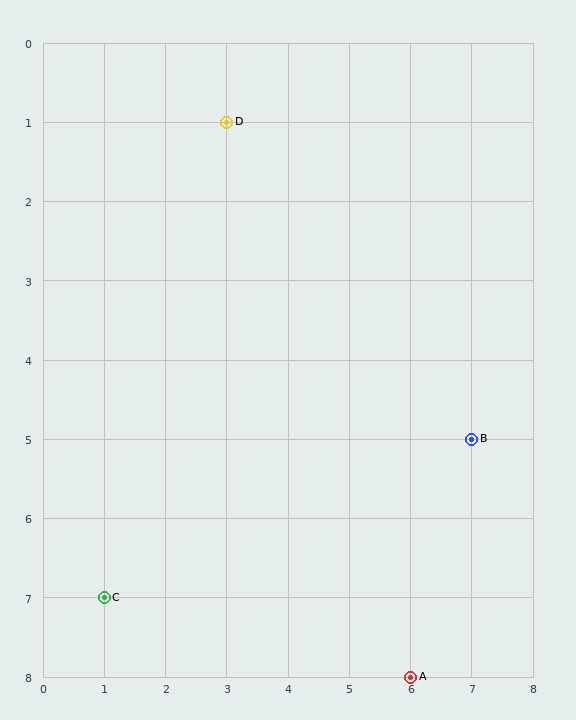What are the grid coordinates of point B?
Point B is at grid coordinates (7, 5).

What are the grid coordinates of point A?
Point A is at grid coordinates (6, 8).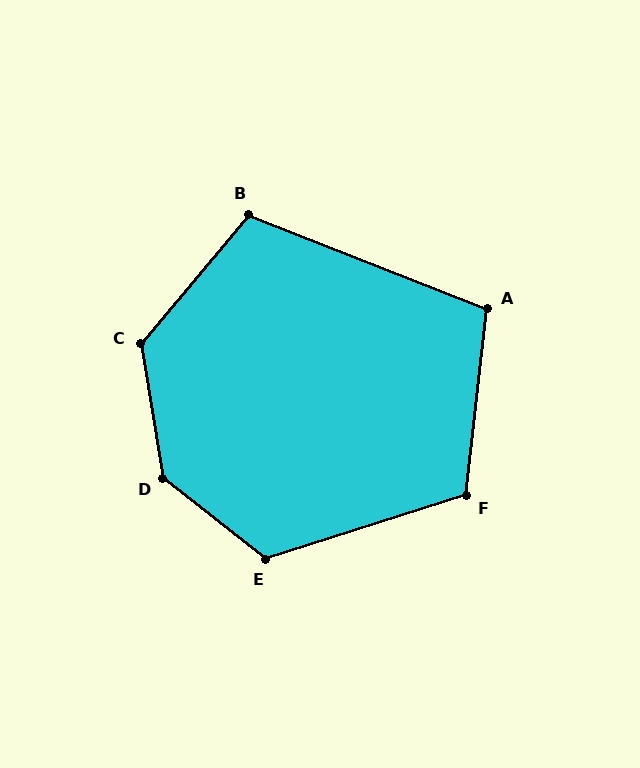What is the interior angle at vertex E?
Approximately 124 degrees (obtuse).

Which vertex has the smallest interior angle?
A, at approximately 105 degrees.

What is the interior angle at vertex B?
Approximately 108 degrees (obtuse).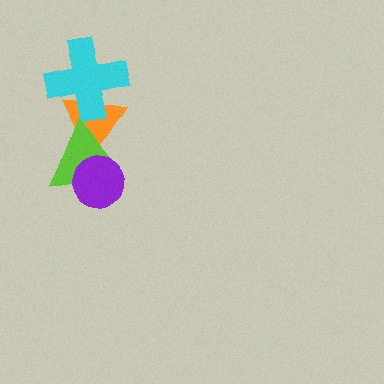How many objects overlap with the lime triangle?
2 objects overlap with the lime triangle.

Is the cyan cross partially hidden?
No, no other shape covers it.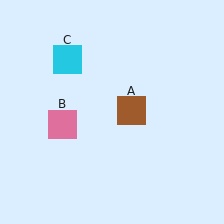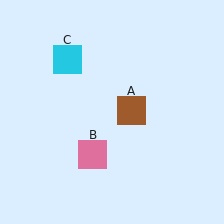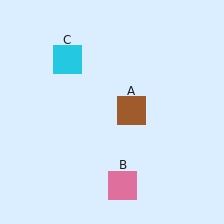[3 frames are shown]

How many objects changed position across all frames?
1 object changed position: pink square (object B).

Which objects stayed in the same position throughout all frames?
Brown square (object A) and cyan square (object C) remained stationary.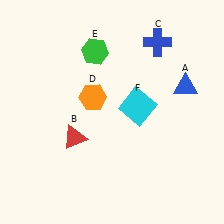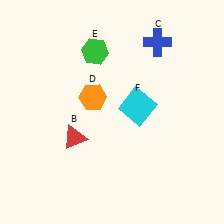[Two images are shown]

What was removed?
The blue triangle (A) was removed in Image 2.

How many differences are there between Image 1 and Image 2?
There is 1 difference between the two images.